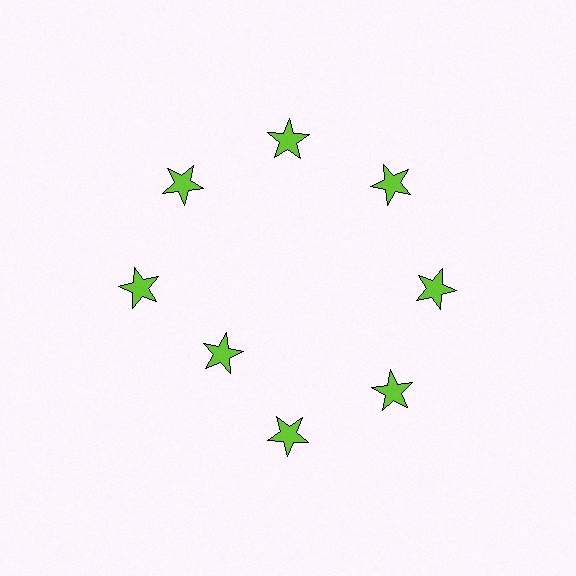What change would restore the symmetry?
The symmetry would be restored by moving it outward, back onto the ring so that all 8 stars sit at equal angles and equal distance from the center.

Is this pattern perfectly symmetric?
No. The 8 lime stars are arranged in a ring, but one element near the 8 o'clock position is pulled inward toward the center, breaking the 8-fold rotational symmetry.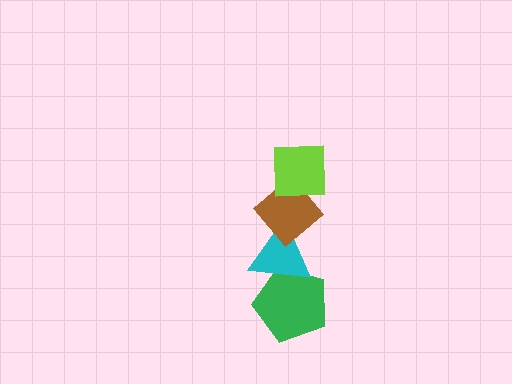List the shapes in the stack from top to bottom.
From top to bottom: the lime square, the brown diamond, the cyan triangle, the green pentagon.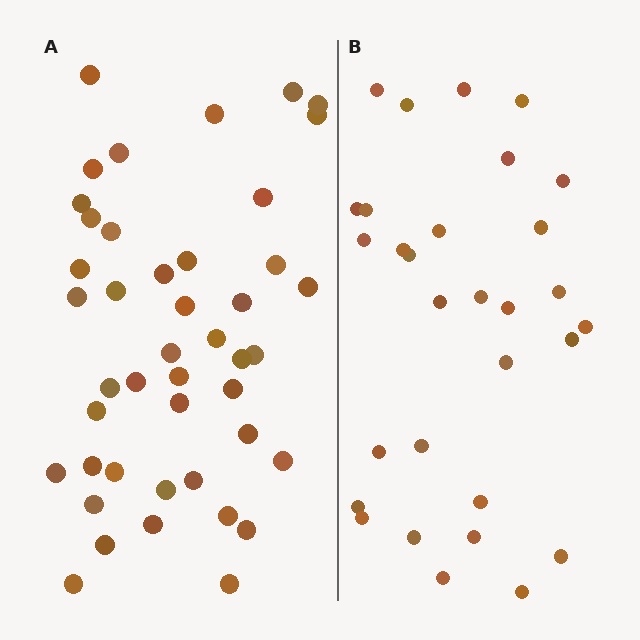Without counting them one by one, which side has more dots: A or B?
Region A (the left region) has more dots.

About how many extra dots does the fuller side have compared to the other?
Region A has approximately 15 more dots than region B.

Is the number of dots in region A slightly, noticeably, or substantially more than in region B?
Region A has substantially more. The ratio is roughly 1.5 to 1.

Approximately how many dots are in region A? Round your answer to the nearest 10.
About 40 dots. (The exact count is 44, which rounds to 40.)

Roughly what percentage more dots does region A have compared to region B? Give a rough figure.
About 45% more.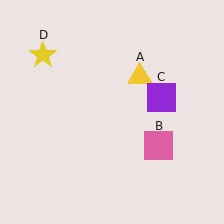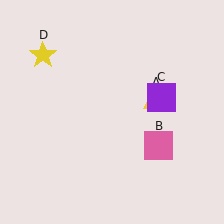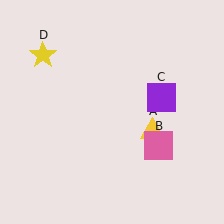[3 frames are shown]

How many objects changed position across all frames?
1 object changed position: yellow triangle (object A).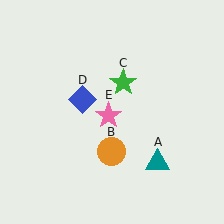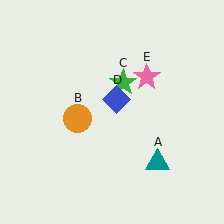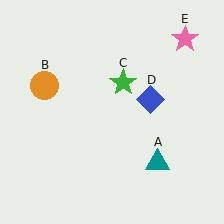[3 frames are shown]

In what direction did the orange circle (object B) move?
The orange circle (object B) moved up and to the left.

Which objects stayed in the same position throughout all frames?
Teal triangle (object A) and green star (object C) remained stationary.